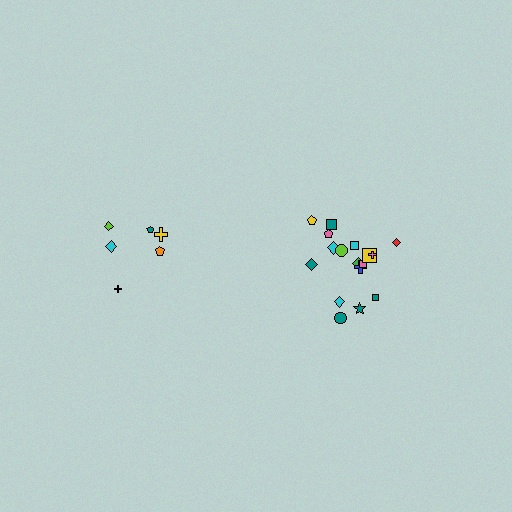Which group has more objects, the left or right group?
The right group.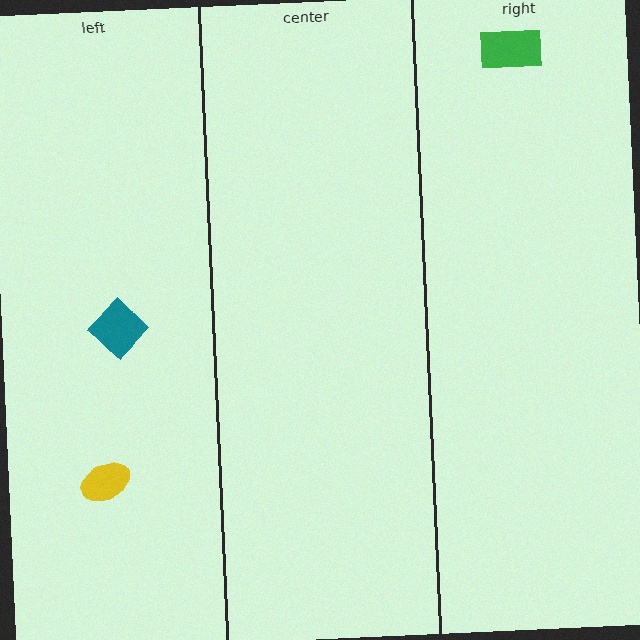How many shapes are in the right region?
1.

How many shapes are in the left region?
2.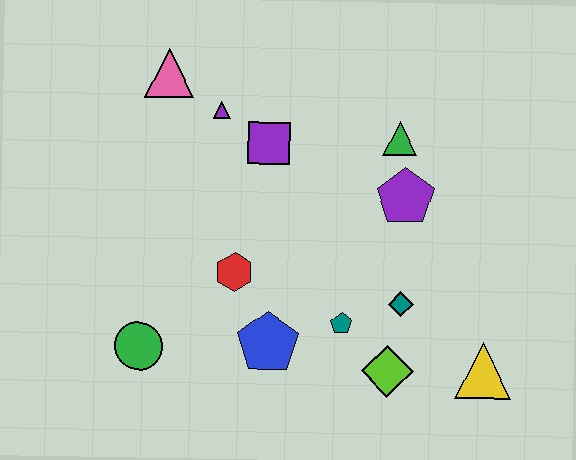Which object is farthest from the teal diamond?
The pink triangle is farthest from the teal diamond.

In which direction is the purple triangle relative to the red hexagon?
The purple triangle is above the red hexagon.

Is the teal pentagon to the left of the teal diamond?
Yes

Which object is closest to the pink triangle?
The purple triangle is closest to the pink triangle.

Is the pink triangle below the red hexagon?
No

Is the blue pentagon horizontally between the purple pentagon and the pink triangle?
Yes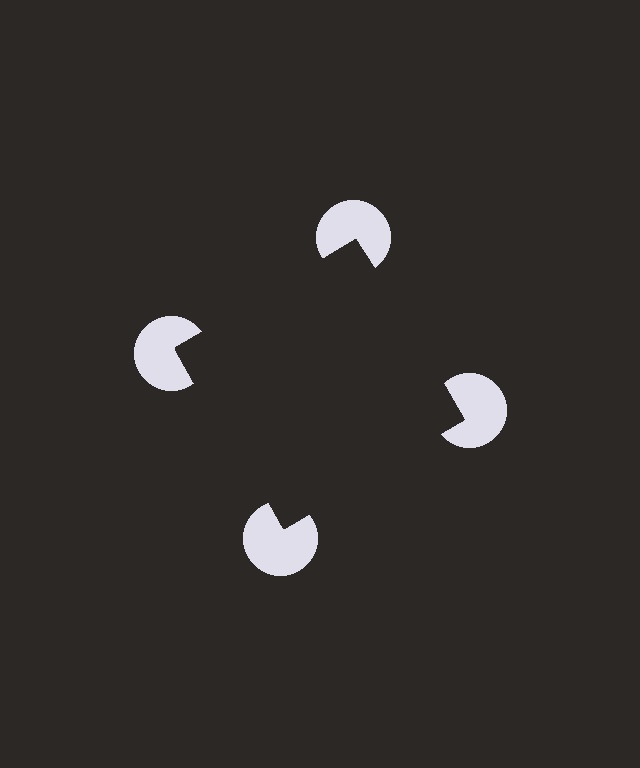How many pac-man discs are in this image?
There are 4 — one at each vertex of the illusory square.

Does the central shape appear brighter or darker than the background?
It typically appears slightly darker than the background, even though no actual brightness change is drawn.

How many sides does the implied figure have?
4 sides.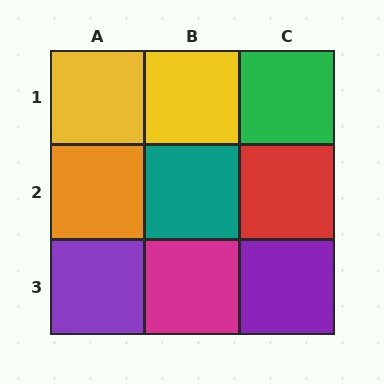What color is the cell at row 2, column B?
Teal.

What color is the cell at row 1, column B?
Yellow.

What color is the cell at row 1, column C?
Green.